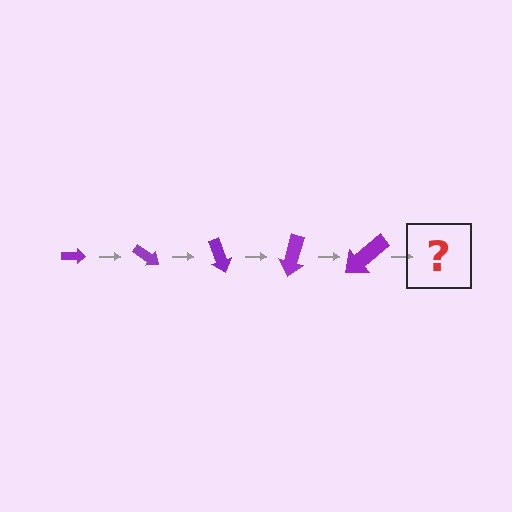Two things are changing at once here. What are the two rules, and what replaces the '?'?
The two rules are that the arrow grows larger each step and it rotates 35 degrees each step. The '?' should be an arrow, larger than the previous one and rotated 175 degrees from the start.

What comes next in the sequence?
The next element should be an arrow, larger than the previous one and rotated 175 degrees from the start.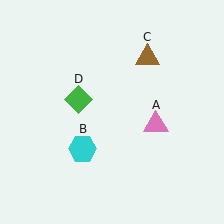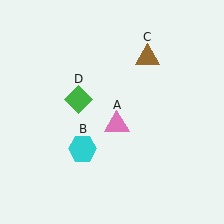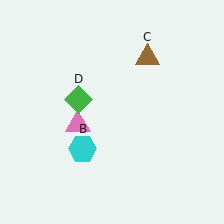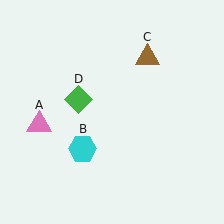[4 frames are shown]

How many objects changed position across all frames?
1 object changed position: pink triangle (object A).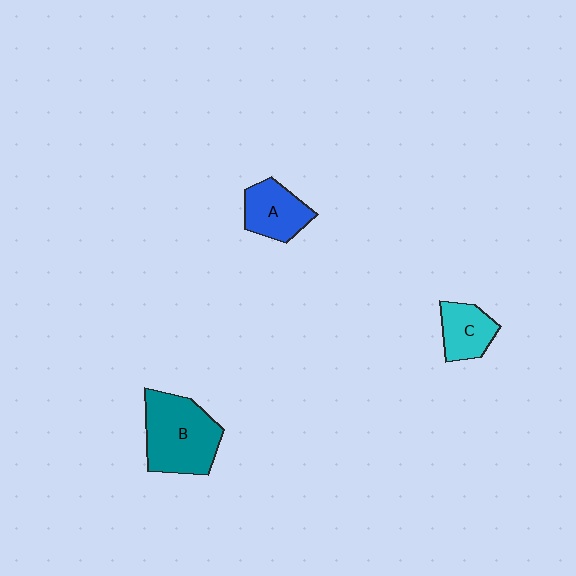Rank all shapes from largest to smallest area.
From largest to smallest: B (teal), A (blue), C (cyan).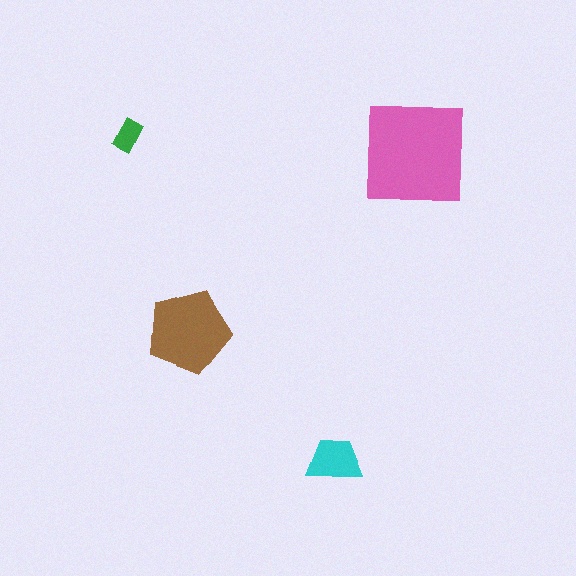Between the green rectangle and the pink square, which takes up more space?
The pink square.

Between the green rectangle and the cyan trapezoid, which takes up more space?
The cyan trapezoid.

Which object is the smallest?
The green rectangle.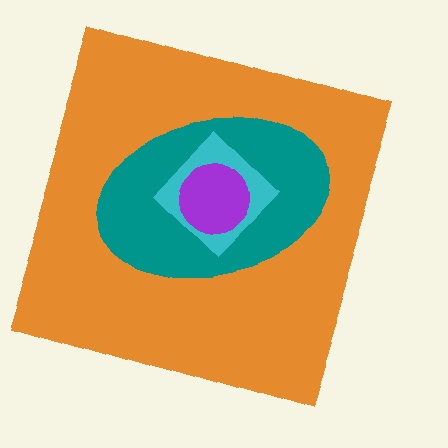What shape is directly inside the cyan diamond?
The purple circle.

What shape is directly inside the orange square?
The teal ellipse.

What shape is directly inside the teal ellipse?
The cyan diamond.